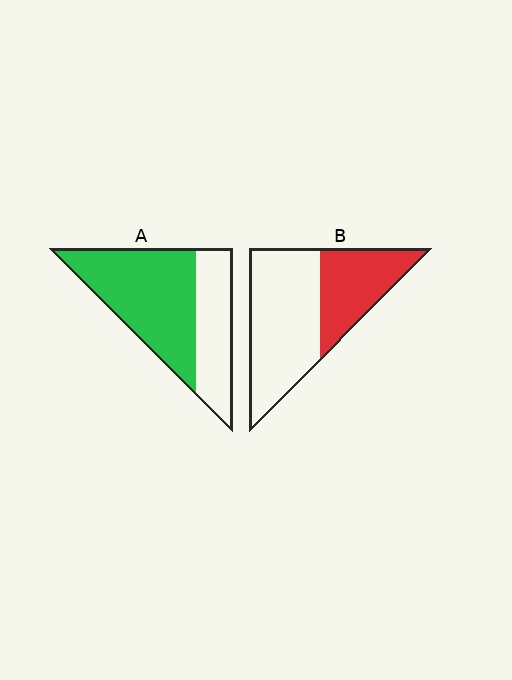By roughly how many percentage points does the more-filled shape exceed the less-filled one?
By roughly 25 percentage points (A over B).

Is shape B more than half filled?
No.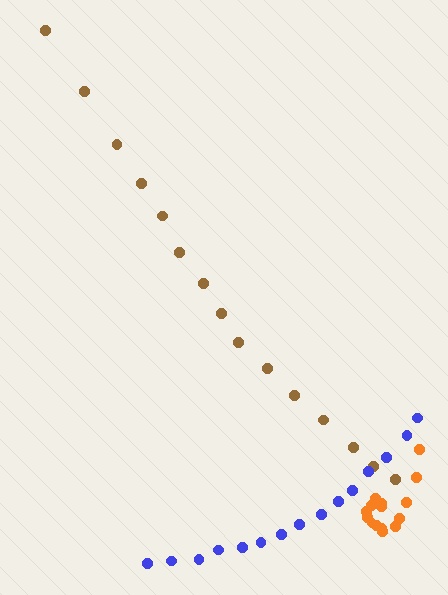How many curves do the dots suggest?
There are 3 distinct paths.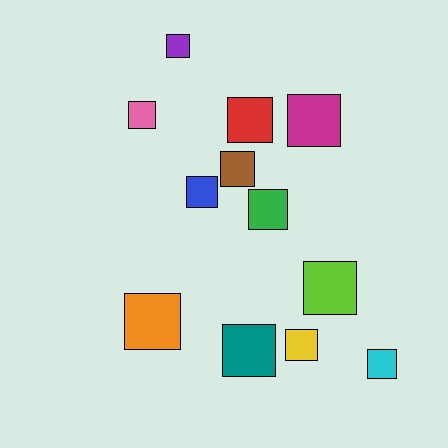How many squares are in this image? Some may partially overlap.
There are 12 squares.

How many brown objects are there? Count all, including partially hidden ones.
There is 1 brown object.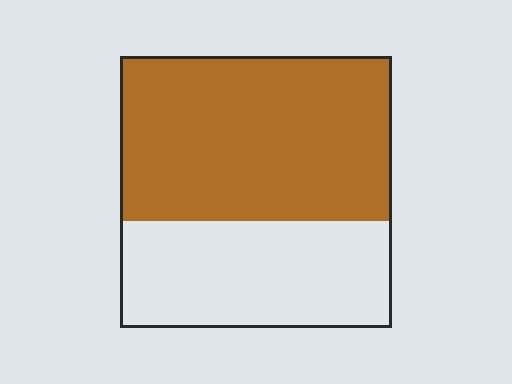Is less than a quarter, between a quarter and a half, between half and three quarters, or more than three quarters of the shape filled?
Between half and three quarters.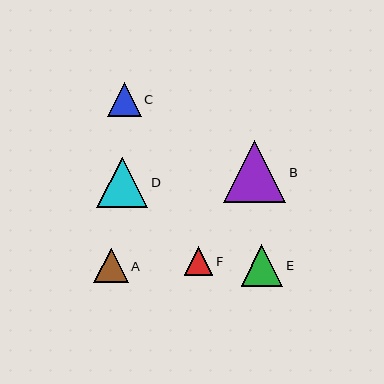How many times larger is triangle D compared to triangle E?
Triangle D is approximately 1.2 times the size of triangle E.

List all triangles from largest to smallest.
From largest to smallest: B, D, E, A, C, F.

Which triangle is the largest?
Triangle B is the largest with a size of approximately 62 pixels.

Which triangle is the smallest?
Triangle F is the smallest with a size of approximately 28 pixels.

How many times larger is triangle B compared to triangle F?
Triangle B is approximately 2.2 times the size of triangle F.